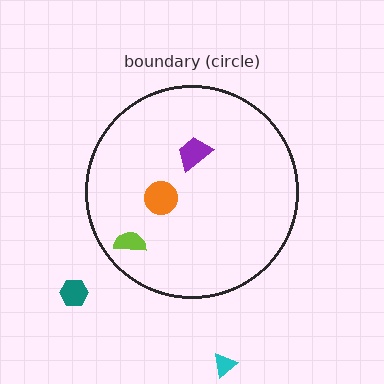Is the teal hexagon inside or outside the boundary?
Outside.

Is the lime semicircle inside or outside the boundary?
Inside.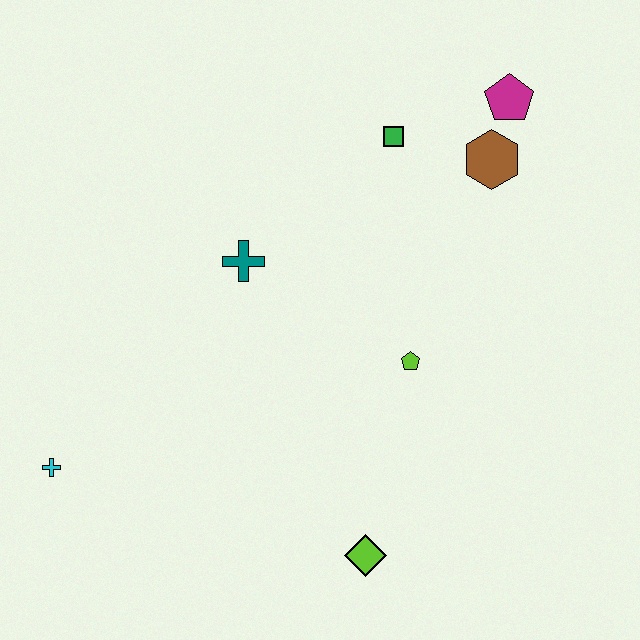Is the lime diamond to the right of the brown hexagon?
No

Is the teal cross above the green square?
No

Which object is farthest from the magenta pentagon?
The cyan cross is farthest from the magenta pentagon.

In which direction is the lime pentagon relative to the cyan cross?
The lime pentagon is to the right of the cyan cross.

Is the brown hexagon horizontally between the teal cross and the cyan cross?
No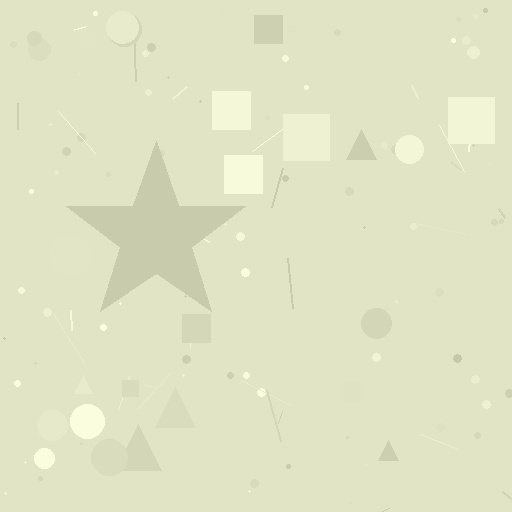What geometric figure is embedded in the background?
A star is embedded in the background.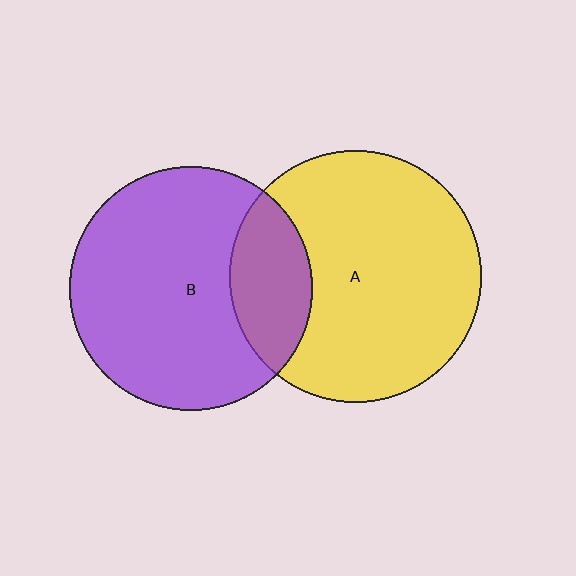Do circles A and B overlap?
Yes.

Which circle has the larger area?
Circle A (yellow).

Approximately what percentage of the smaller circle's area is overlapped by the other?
Approximately 25%.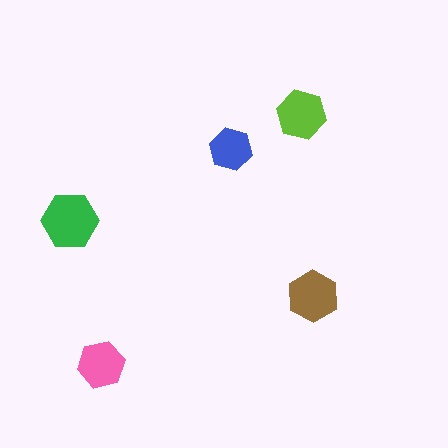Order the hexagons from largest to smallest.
the green one, the brown one, the lime one, the pink one, the blue one.